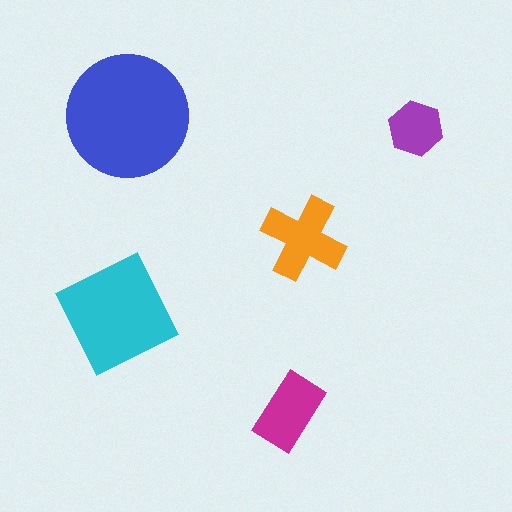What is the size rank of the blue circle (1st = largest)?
1st.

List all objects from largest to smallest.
The blue circle, the cyan diamond, the orange cross, the magenta rectangle, the purple hexagon.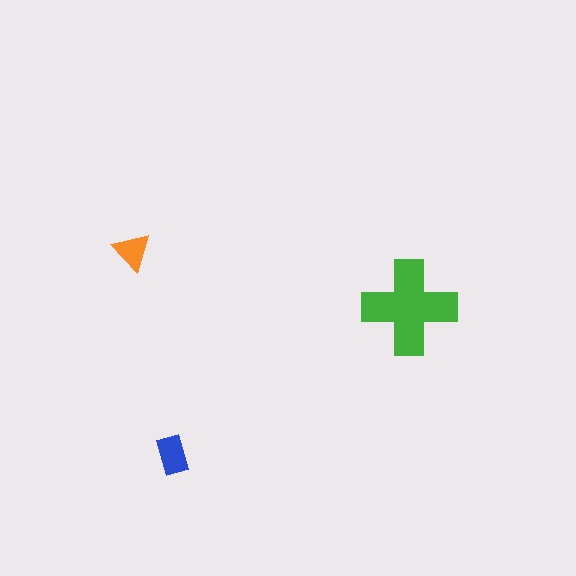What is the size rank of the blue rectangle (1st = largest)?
2nd.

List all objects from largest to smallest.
The green cross, the blue rectangle, the orange triangle.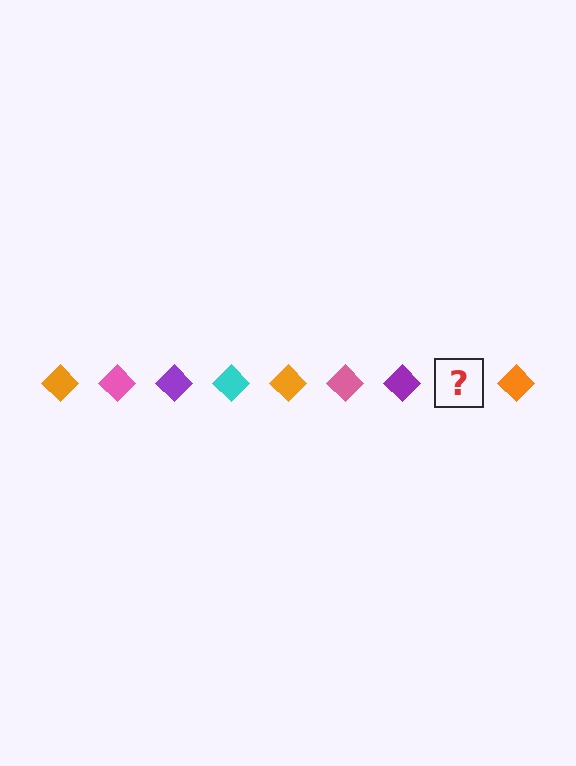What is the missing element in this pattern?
The missing element is a cyan diamond.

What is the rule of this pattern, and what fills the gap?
The rule is that the pattern cycles through orange, pink, purple, cyan diamonds. The gap should be filled with a cyan diamond.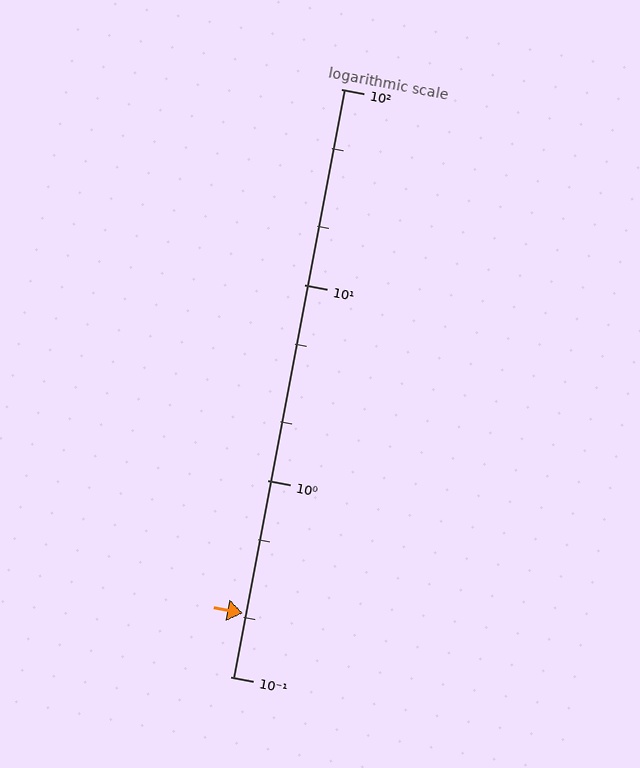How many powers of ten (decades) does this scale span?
The scale spans 3 decades, from 0.1 to 100.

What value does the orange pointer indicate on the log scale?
The pointer indicates approximately 0.21.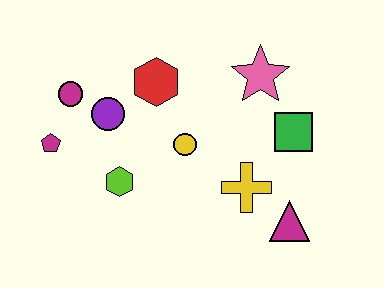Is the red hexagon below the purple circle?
No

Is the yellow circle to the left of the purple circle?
No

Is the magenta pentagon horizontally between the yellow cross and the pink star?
No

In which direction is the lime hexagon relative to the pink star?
The lime hexagon is to the left of the pink star.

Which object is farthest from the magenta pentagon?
The magenta triangle is farthest from the magenta pentagon.